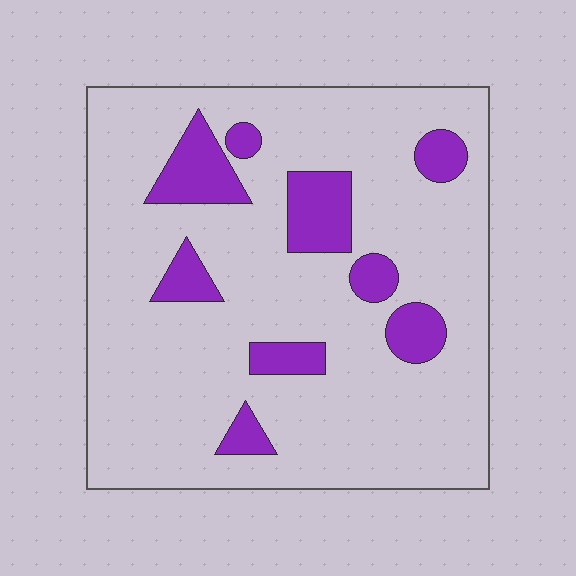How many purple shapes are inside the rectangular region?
9.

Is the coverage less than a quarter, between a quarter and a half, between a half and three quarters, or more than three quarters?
Less than a quarter.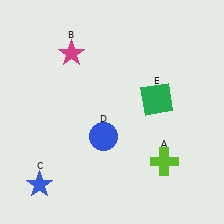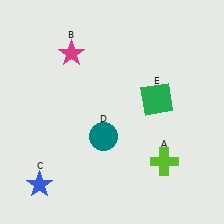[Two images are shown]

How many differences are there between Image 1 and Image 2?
There is 1 difference between the two images.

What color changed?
The circle (D) changed from blue in Image 1 to teal in Image 2.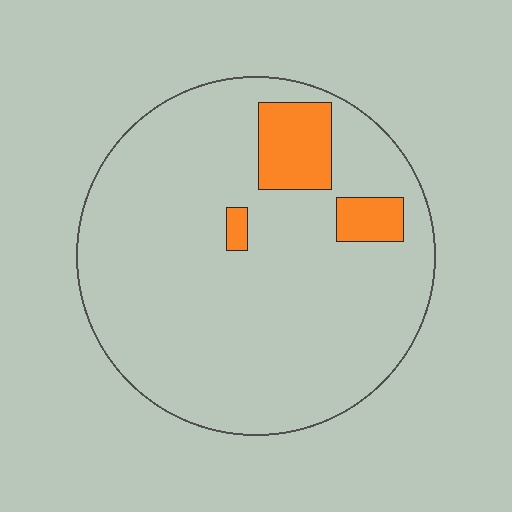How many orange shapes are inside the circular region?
3.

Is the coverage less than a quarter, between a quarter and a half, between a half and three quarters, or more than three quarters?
Less than a quarter.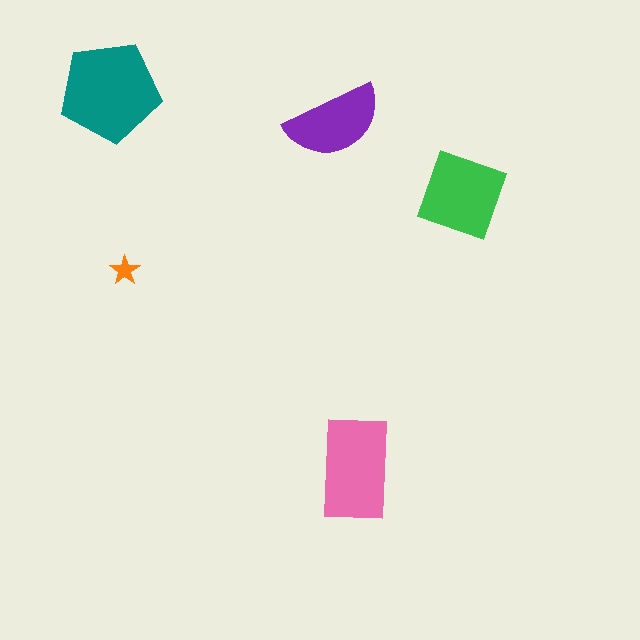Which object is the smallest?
The orange star.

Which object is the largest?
The teal pentagon.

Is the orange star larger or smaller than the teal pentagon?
Smaller.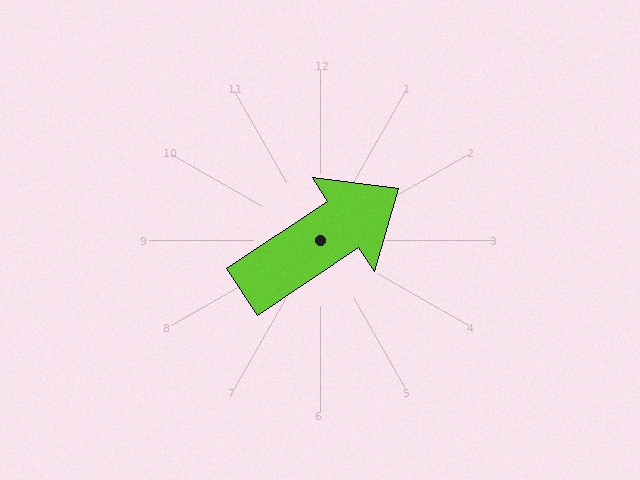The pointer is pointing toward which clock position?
Roughly 2 o'clock.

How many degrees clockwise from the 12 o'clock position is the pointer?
Approximately 57 degrees.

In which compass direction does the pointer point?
Northeast.